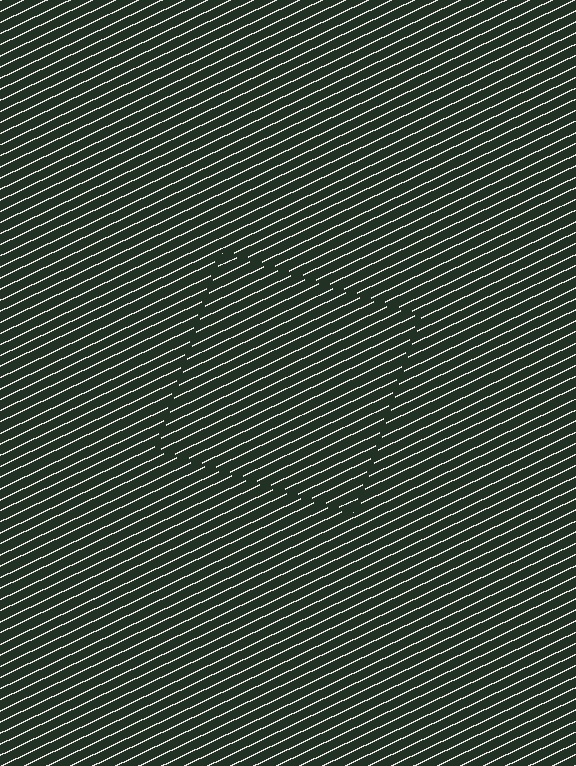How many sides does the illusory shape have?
4 sides — the line-ends trace a square.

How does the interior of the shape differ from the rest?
The interior of the shape contains the same grating, shifted by half a period — the contour is defined by the phase discontinuity where line-ends from the inner and outer gratings abut.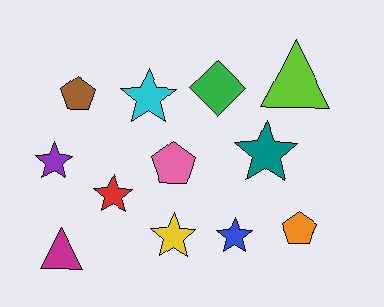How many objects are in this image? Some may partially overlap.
There are 12 objects.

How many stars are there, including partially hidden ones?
There are 6 stars.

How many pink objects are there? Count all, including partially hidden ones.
There is 1 pink object.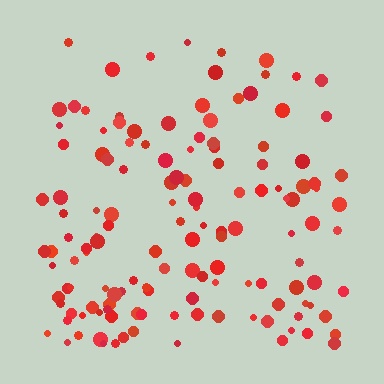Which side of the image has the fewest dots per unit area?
The top.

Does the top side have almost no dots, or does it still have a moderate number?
Still a moderate number, just noticeably fewer than the bottom.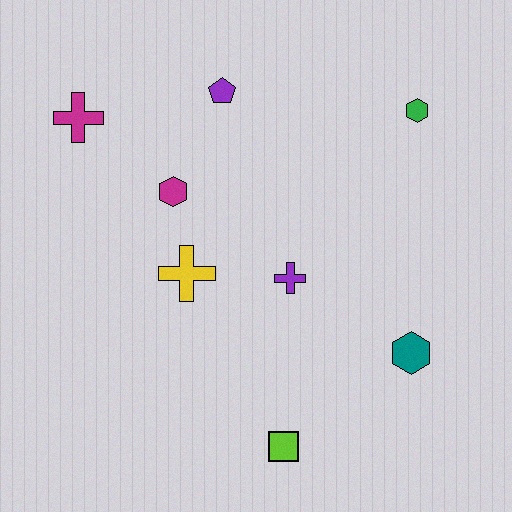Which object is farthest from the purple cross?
The magenta cross is farthest from the purple cross.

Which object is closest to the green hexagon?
The purple pentagon is closest to the green hexagon.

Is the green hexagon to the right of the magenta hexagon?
Yes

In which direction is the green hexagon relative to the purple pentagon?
The green hexagon is to the right of the purple pentagon.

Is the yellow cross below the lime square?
No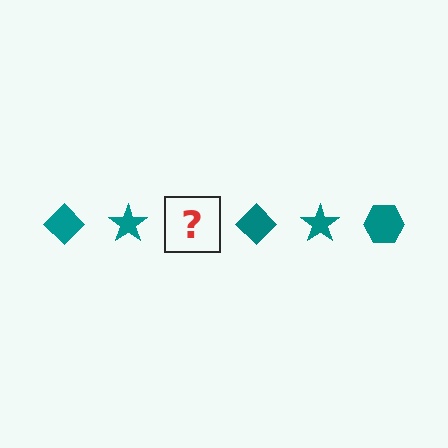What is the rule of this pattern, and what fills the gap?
The rule is that the pattern cycles through diamond, star, hexagon shapes in teal. The gap should be filled with a teal hexagon.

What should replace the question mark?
The question mark should be replaced with a teal hexagon.